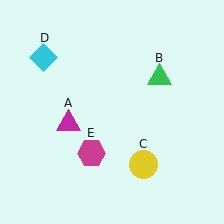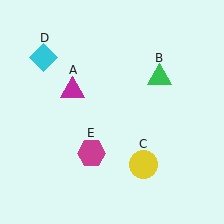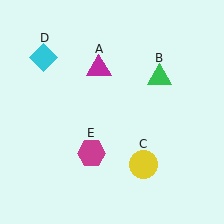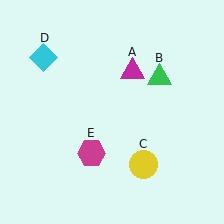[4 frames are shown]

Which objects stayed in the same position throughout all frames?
Green triangle (object B) and yellow circle (object C) and cyan diamond (object D) and magenta hexagon (object E) remained stationary.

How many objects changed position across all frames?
1 object changed position: magenta triangle (object A).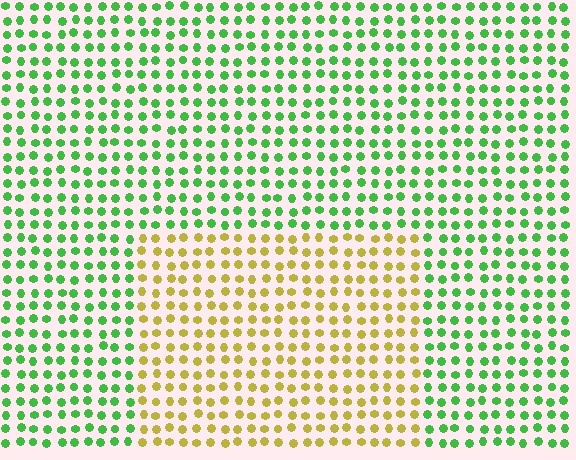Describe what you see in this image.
The image is filled with small green elements in a uniform arrangement. A rectangle-shaped region is visible where the elements are tinted to a slightly different hue, forming a subtle color boundary.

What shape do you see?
I see a rectangle.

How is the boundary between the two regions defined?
The boundary is defined purely by a slight shift in hue (about 65 degrees). Spacing, size, and orientation are identical on both sides.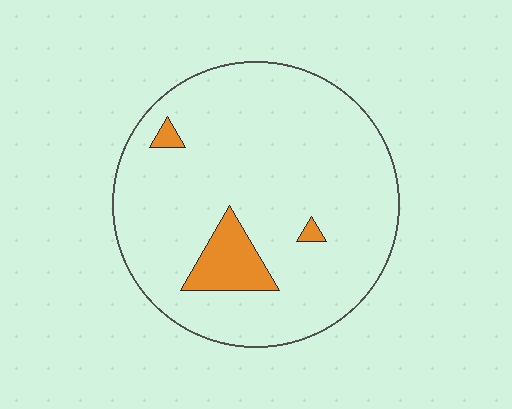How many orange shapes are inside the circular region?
3.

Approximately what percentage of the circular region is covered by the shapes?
Approximately 10%.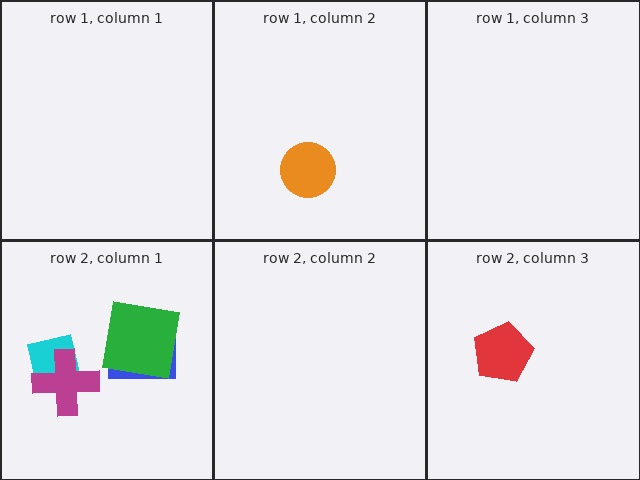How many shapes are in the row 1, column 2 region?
1.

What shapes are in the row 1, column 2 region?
The orange circle.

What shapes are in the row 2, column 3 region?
The red pentagon.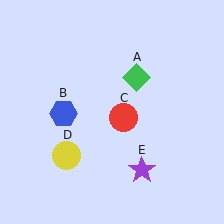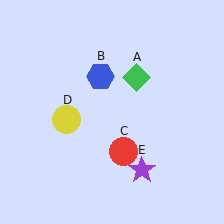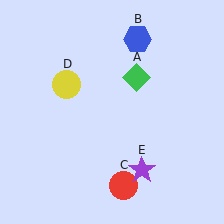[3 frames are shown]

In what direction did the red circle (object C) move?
The red circle (object C) moved down.